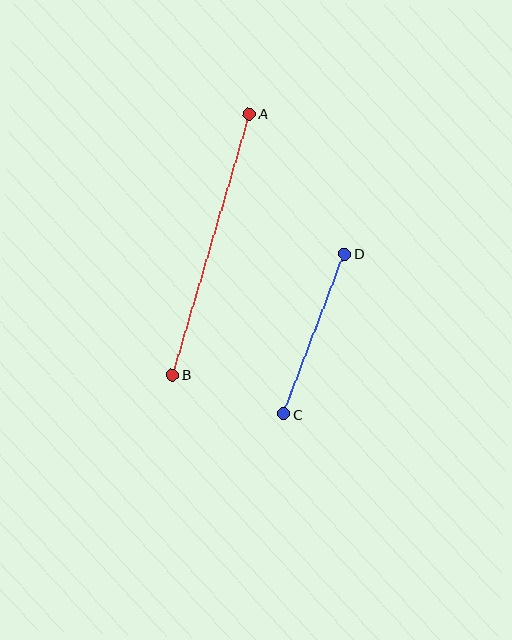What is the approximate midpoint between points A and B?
The midpoint is at approximately (211, 244) pixels.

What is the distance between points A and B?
The distance is approximately 272 pixels.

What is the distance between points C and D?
The distance is approximately 171 pixels.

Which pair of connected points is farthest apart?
Points A and B are farthest apart.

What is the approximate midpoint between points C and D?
The midpoint is at approximately (314, 334) pixels.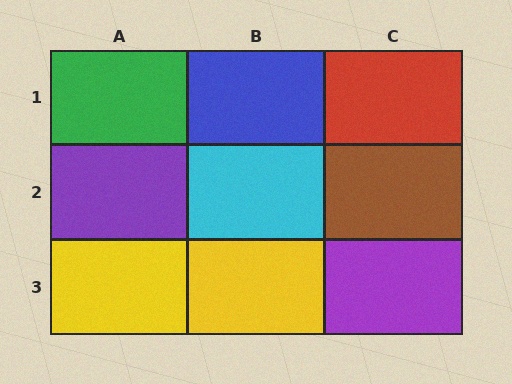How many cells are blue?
1 cell is blue.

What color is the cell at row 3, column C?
Purple.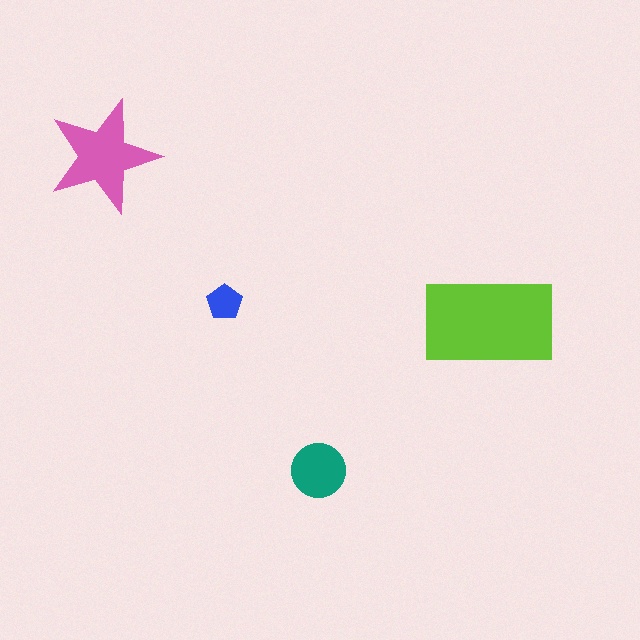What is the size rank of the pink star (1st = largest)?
2nd.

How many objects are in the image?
There are 4 objects in the image.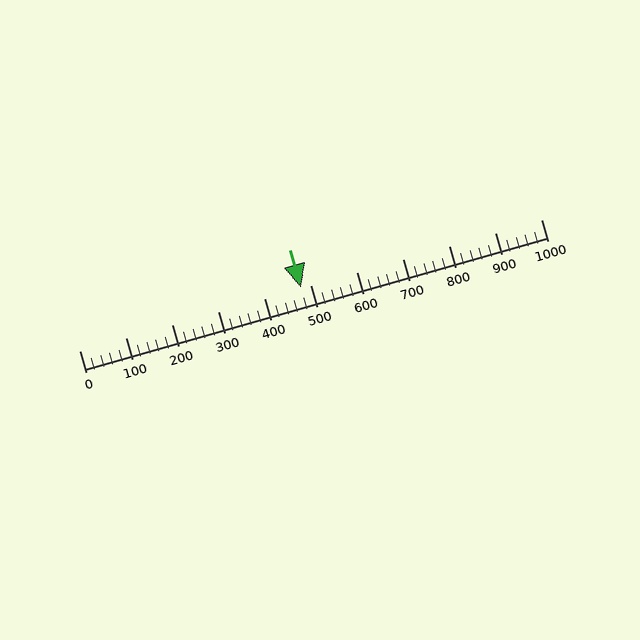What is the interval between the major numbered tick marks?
The major tick marks are spaced 100 units apart.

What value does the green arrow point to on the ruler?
The green arrow points to approximately 480.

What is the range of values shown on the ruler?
The ruler shows values from 0 to 1000.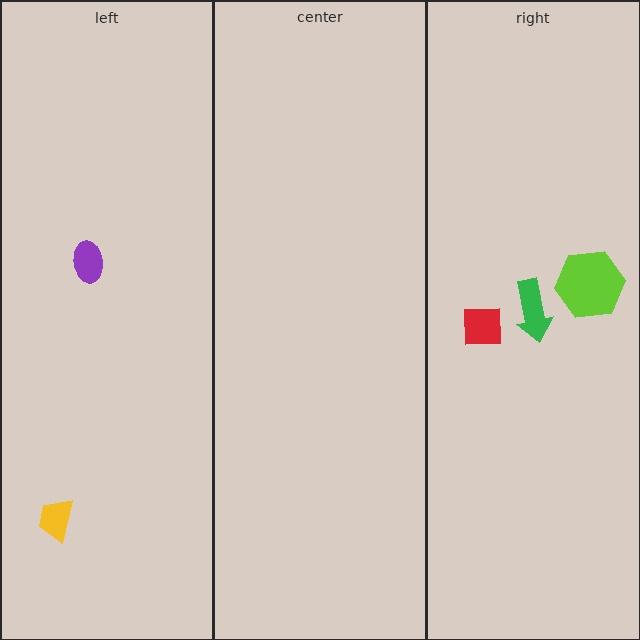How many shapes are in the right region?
3.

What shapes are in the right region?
The lime hexagon, the red square, the green arrow.